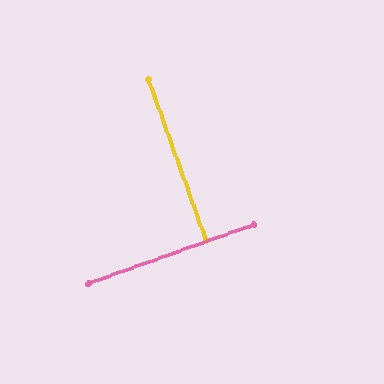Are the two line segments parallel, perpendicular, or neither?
Perpendicular — they meet at approximately 90°.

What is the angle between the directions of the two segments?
Approximately 90 degrees.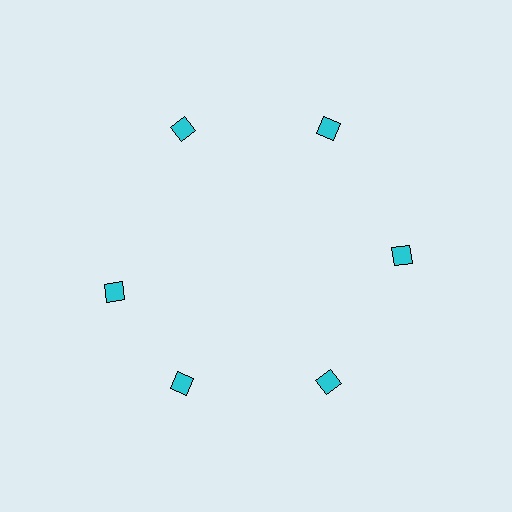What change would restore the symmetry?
The symmetry would be restored by rotating it back into even spacing with its neighbors so that all 6 diamonds sit at equal angles and equal distance from the center.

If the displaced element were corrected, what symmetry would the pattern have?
It would have 6-fold rotational symmetry — the pattern would map onto itself every 60 degrees.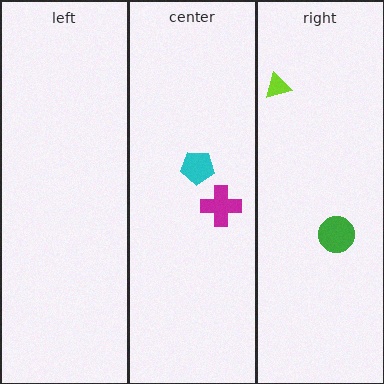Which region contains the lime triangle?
The right region.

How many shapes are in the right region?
2.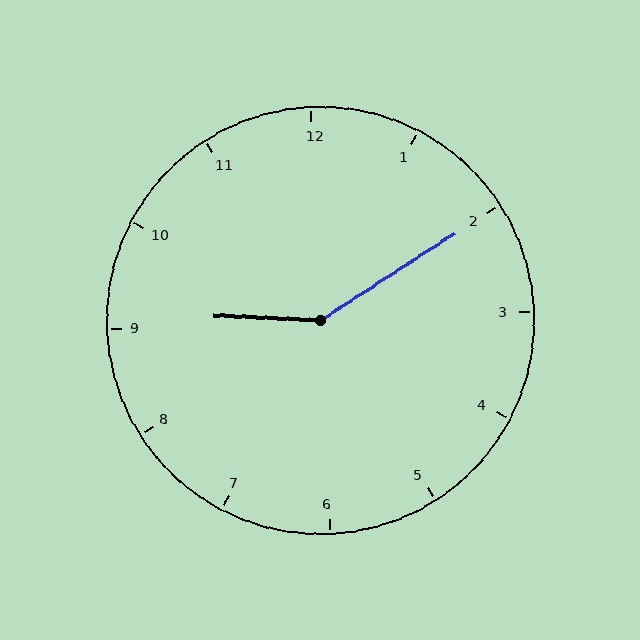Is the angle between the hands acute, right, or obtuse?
It is obtuse.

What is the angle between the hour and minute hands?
Approximately 145 degrees.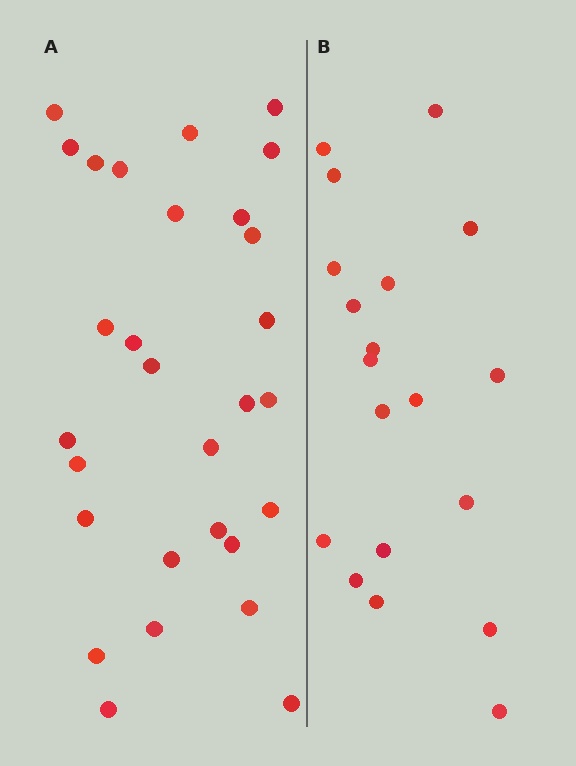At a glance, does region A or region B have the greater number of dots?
Region A (the left region) has more dots.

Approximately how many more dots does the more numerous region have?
Region A has roughly 10 or so more dots than region B.